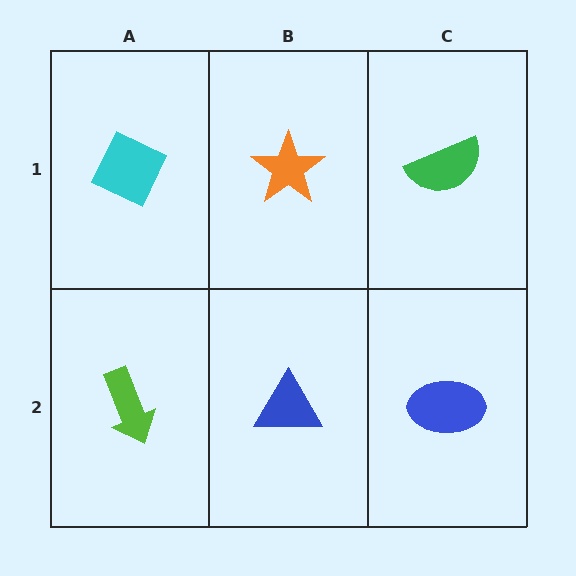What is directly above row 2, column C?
A green semicircle.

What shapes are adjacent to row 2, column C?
A green semicircle (row 1, column C), a blue triangle (row 2, column B).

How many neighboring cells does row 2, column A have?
2.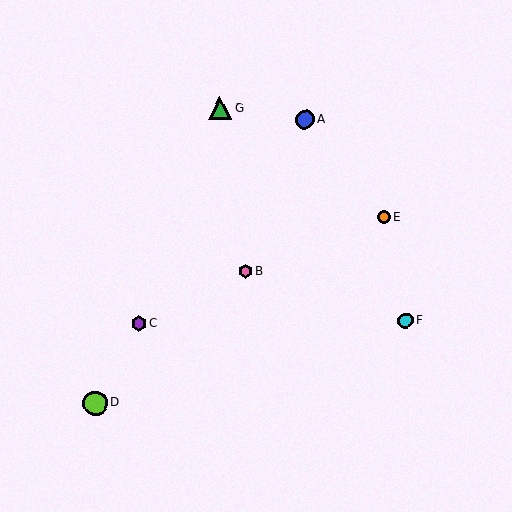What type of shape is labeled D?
Shape D is a lime circle.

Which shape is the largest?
The lime circle (labeled D) is the largest.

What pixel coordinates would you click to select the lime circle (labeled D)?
Click at (96, 403) to select the lime circle D.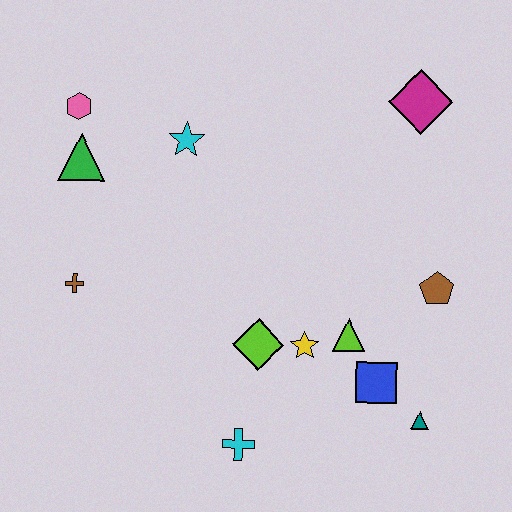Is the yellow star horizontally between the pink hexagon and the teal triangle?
Yes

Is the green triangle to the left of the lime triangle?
Yes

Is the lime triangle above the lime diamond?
Yes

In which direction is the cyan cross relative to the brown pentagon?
The cyan cross is to the left of the brown pentagon.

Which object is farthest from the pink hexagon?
The teal triangle is farthest from the pink hexagon.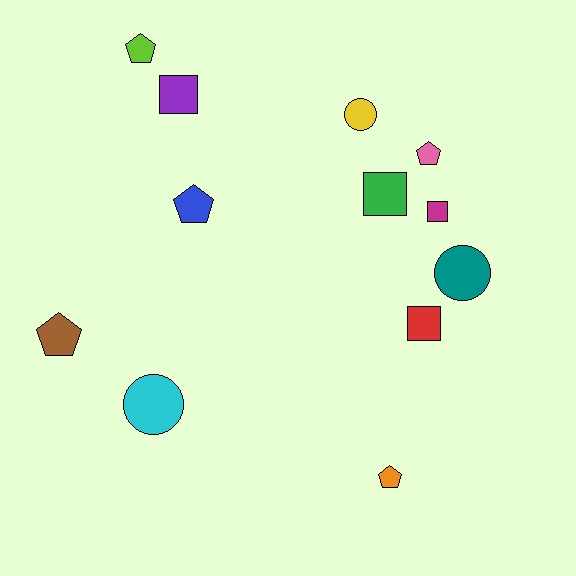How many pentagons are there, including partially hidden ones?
There are 5 pentagons.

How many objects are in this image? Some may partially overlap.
There are 12 objects.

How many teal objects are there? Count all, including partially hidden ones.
There is 1 teal object.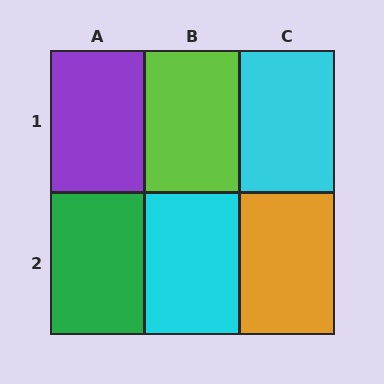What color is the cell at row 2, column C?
Orange.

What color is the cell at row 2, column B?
Cyan.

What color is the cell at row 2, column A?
Green.